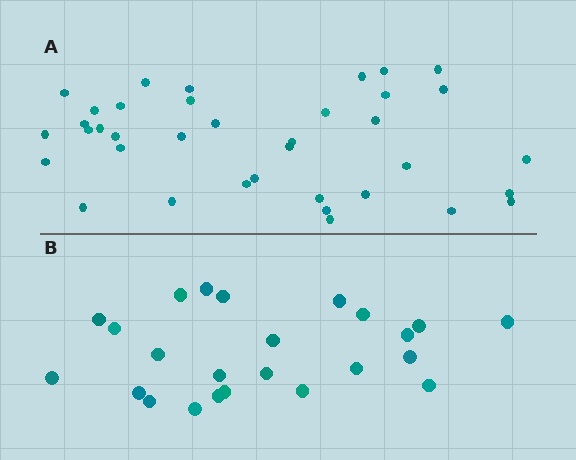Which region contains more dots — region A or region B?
Region A (the top region) has more dots.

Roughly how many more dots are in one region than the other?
Region A has approximately 15 more dots than region B.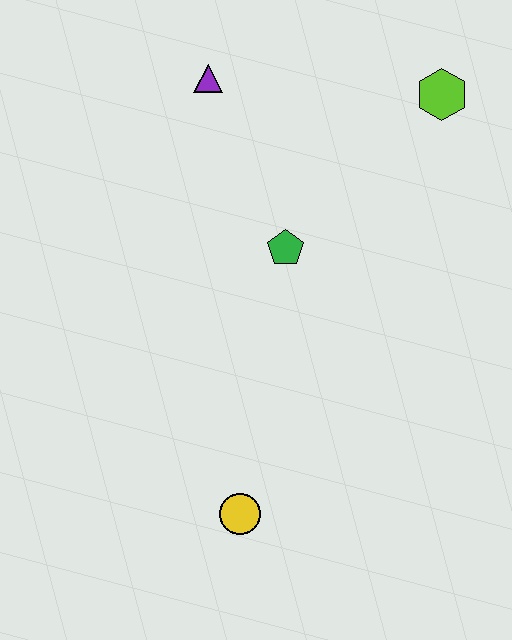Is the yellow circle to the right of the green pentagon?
No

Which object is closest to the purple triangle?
The green pentagon is closest to the purple triangle.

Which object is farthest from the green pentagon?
The yellow circle is farthest from the green pentagon.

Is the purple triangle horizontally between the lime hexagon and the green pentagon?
No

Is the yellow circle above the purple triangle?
No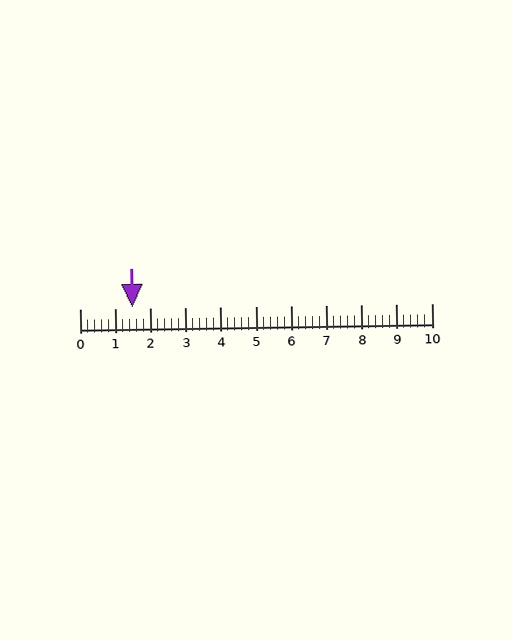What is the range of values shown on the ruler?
The ruler shows values from 0 to 10.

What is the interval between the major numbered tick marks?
The major tick marks are spaced 1 units apart.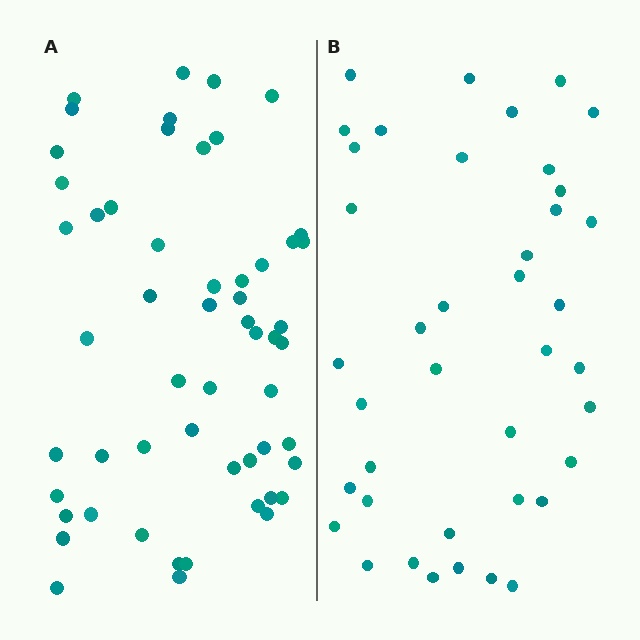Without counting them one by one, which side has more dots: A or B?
Region A (the left region) has more dots.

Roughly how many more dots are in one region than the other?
Region A has approximately 15 more dots than region B.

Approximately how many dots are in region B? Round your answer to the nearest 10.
About 40 dots.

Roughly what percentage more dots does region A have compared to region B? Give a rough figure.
About 40% more.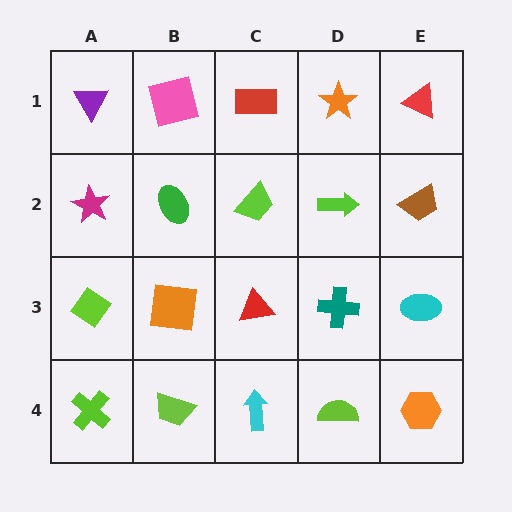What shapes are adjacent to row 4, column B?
An orange square (row 3, column B), a lime cross (row 4, column A), a cyan arrow (row 4, column C).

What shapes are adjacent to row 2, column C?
A red rectangle (row 1, column C), a red triangle (row 3, column C), a green ellipse (row 2, column B), a lime arrow (row 2, column D).